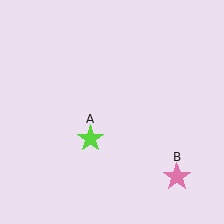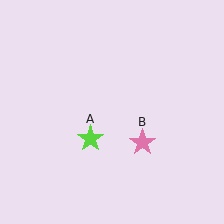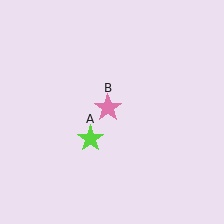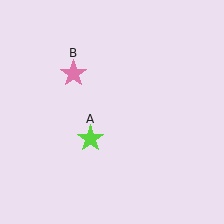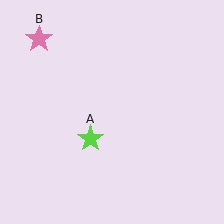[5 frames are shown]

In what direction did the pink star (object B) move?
The pink star (object B) moved up and to the left.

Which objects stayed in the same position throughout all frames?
Lime star (object A) remained stationary.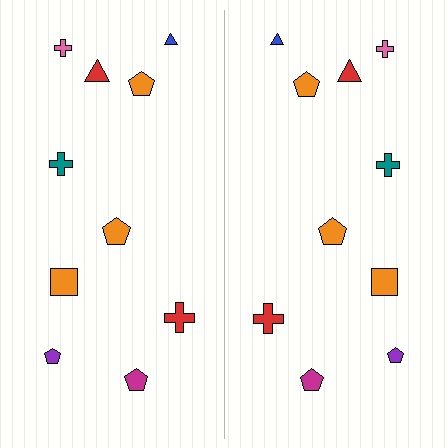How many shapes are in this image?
There are 20 shapes in this image.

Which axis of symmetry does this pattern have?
The pattern has a vertical axis of symmetry running through the center of the image.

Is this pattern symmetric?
Yes, this pattern has bilateral (reflection) symmetry.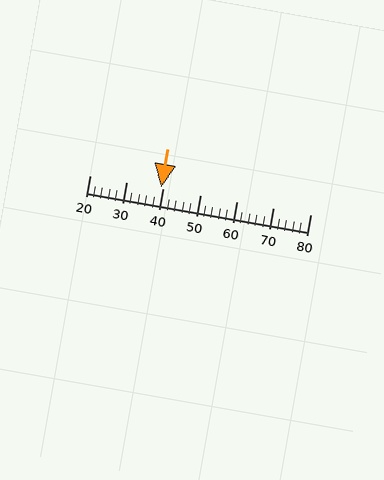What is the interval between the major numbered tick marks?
The major tick marks are spaced 10 units apart.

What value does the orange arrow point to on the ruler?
The orange arrow points to approximately 40.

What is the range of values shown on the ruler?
The ruler shows values from 20 to 80.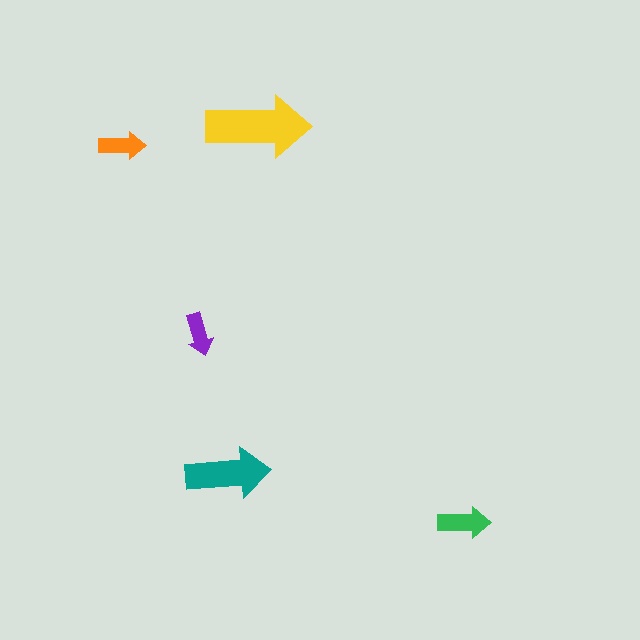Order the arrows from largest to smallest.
the yellow one, the teal one, the green one, the orange one, the purple one.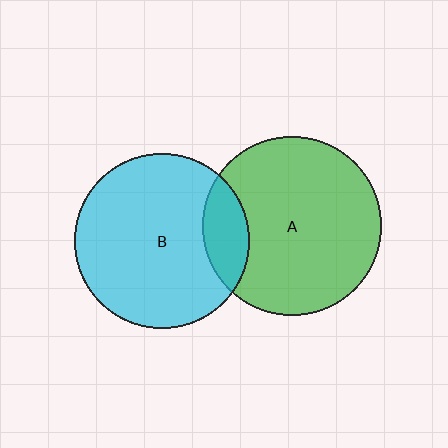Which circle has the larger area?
Circle A (green).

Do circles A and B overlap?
Yes.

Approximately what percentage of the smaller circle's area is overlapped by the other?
Approximately 15%.